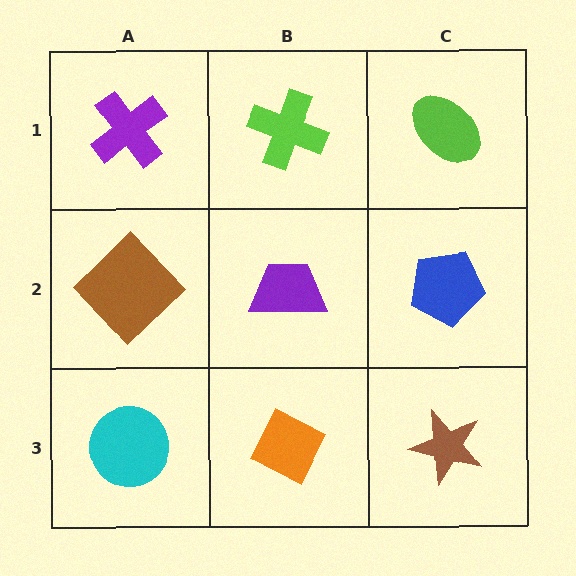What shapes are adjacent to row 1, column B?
A purple trapezoid (row 2, column B), a purple cross (row 1, column A), a lime ellipse (row 1, column C).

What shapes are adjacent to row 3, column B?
A purple trapezoid (row 2, column B), a cyan circle (row 3, column A), a brown star (row 3, column C).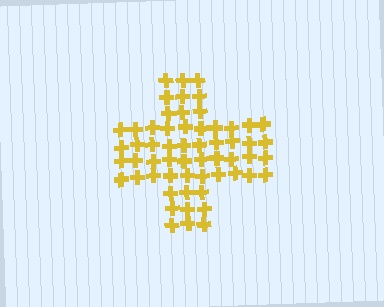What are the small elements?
The small elements are crosses.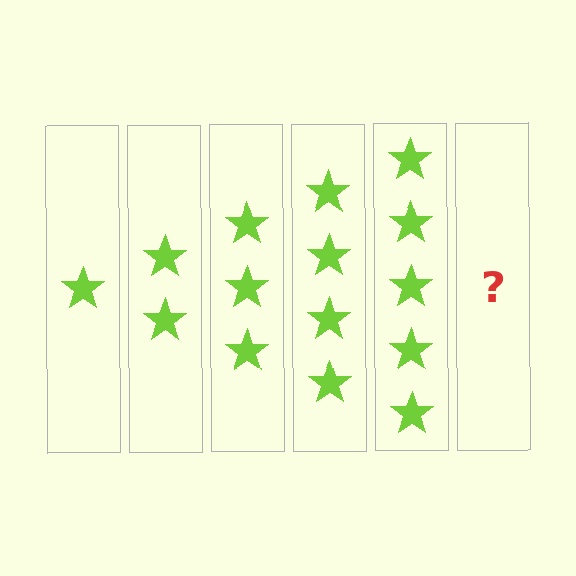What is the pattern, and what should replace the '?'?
The pattern is that each step adds one more star. The '?' should be 6 stars.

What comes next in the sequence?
The next element should be 6 stars.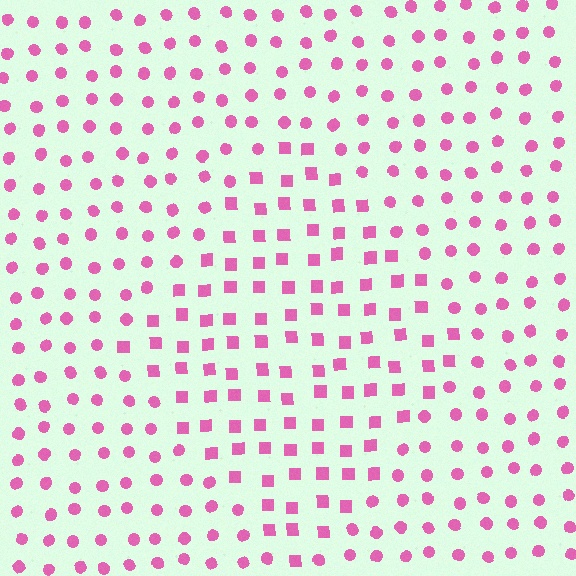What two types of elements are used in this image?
The image uses squares inside the diamond region and circles outside it.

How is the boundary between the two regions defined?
The boundary is defined by a change in element shape: squares inside vs. circles outside. All elements share the same color and spacing.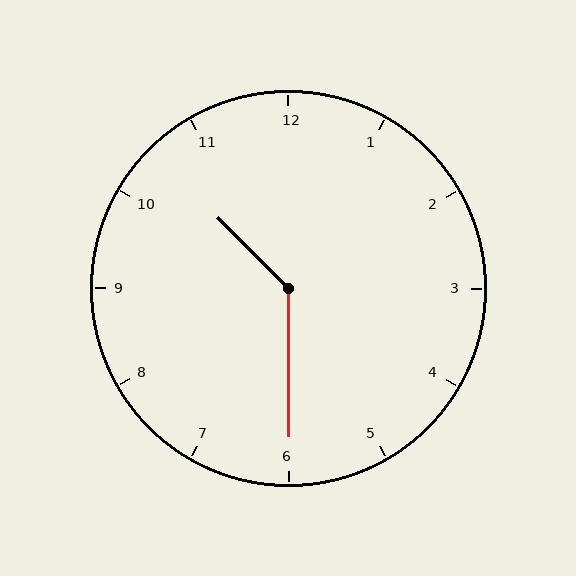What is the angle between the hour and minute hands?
Approximately 135 degrees.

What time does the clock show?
10:30.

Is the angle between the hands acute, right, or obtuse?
It is obtuse.